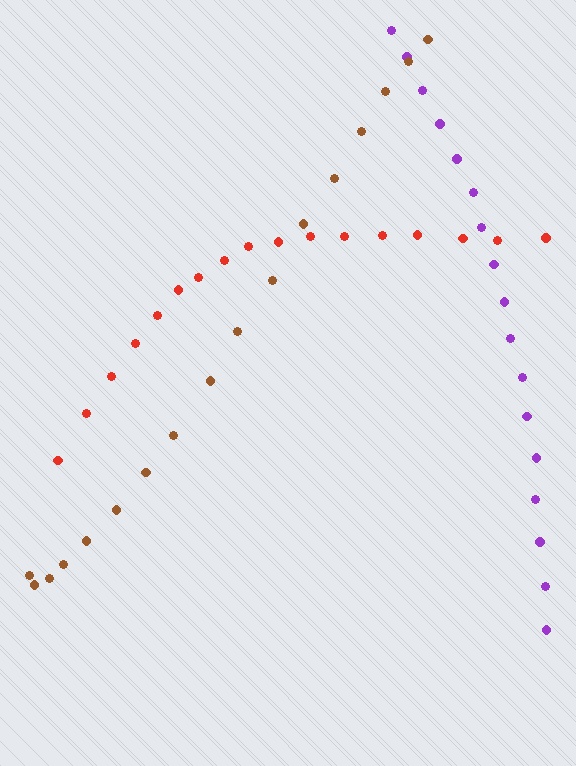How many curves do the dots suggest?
There are 3 distinct paths.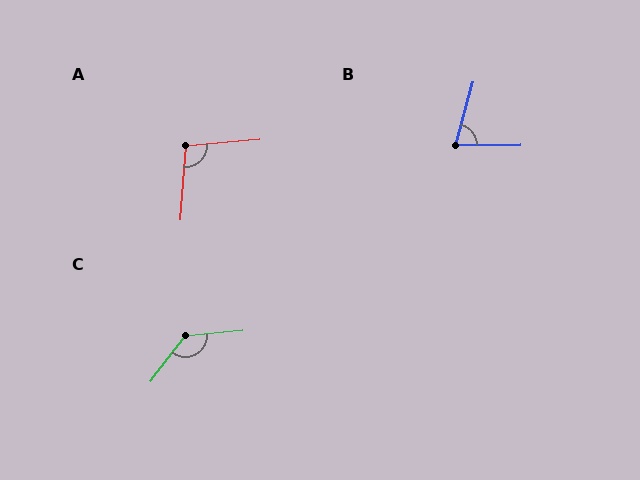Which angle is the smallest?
B, at approximately 74 degrees.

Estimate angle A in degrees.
Approximately 100 degrees.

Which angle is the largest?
C, at approximately 133 degrees.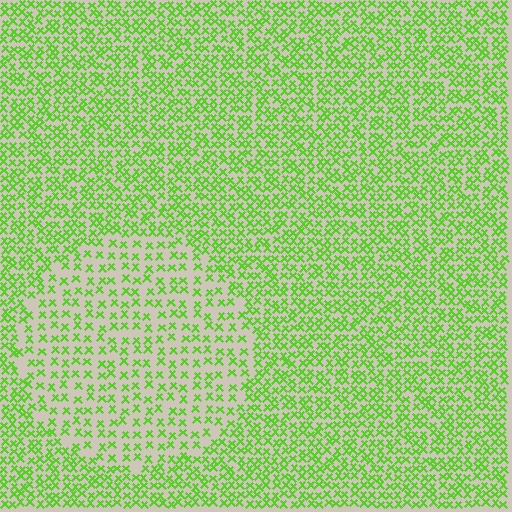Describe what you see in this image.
The image contains small lime elements arranged at two different densities. A circle-shaped region is visible where the elements are less densely packed than the surrounding area.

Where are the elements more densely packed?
The elements are more densely packed outside the circle boundary.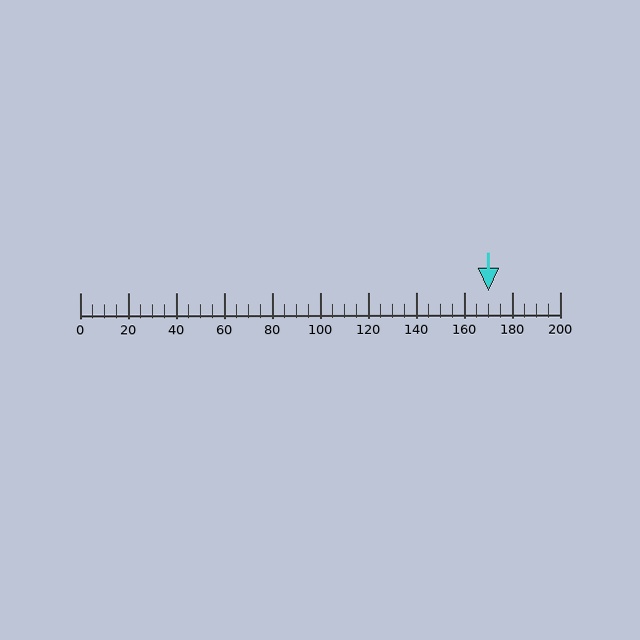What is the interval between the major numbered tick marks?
The major tick marks are spaced 20 units apart.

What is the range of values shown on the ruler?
The ruler shows values from 0 to 200.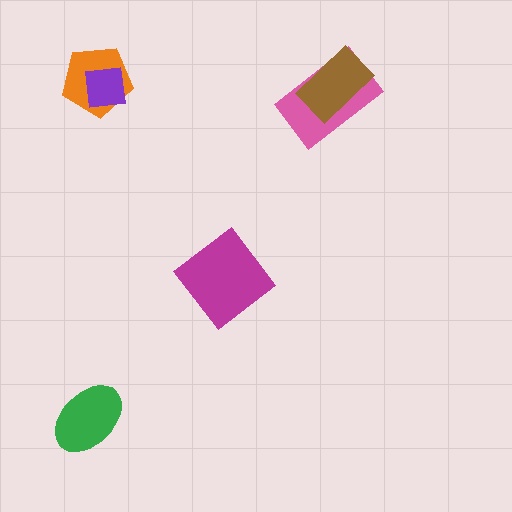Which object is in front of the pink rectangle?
The brown rectangle is in front of the pink rectangle.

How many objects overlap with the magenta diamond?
0 objects overlap with the magenta diamond.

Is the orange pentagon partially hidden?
Yes, it is partially covered by another shape.